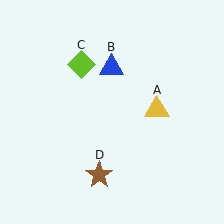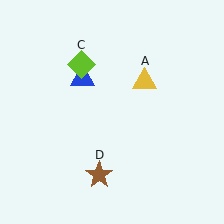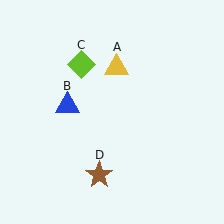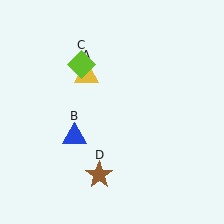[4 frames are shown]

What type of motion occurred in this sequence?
The yellow triangle (object A), blue triangle (object B) rotated counterclockwise around the center of the scene.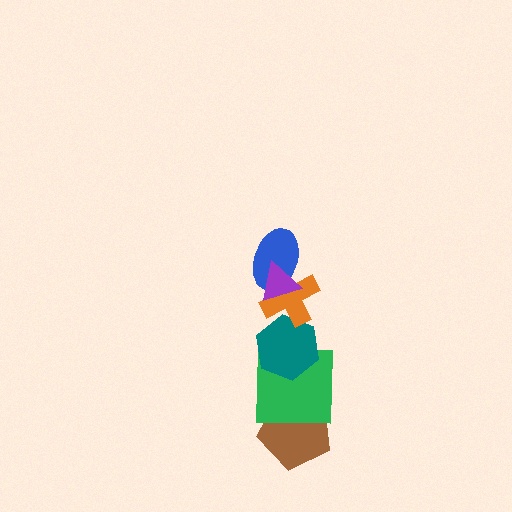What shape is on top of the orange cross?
The blue ellipse is on top of the orange cross.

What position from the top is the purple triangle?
The purple triangle is 1st from the top.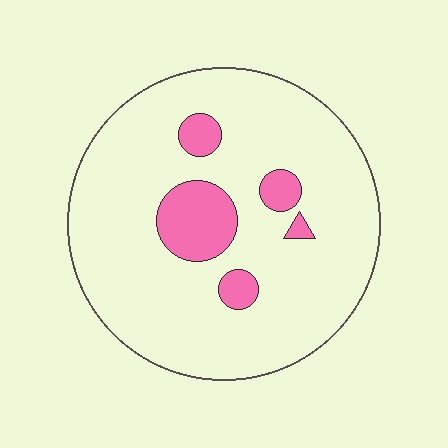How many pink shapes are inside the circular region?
5.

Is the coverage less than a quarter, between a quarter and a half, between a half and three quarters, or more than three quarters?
Less than a quarter.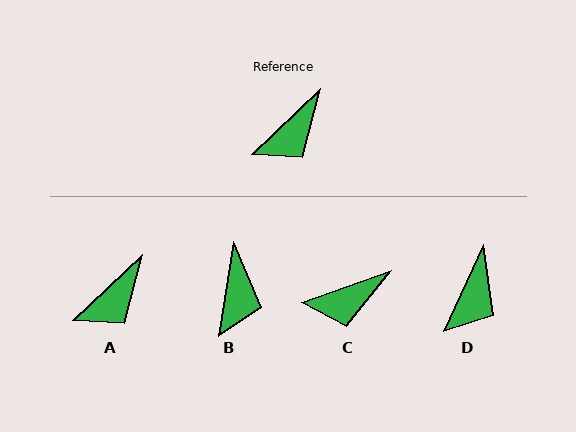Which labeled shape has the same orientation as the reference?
A.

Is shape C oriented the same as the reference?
No, it is off by about 24 degrees.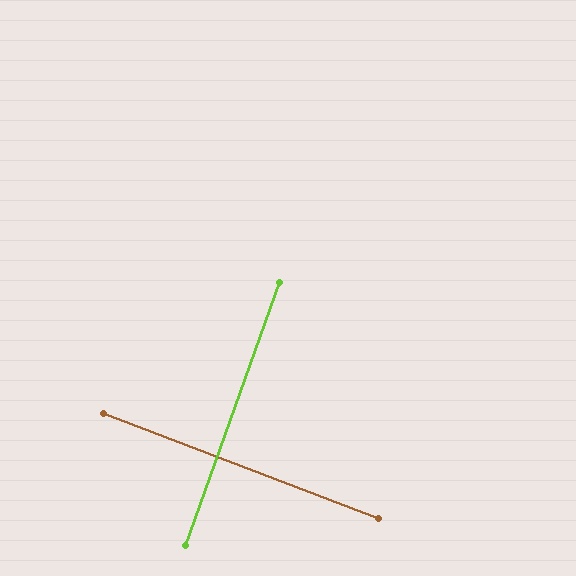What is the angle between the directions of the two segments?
Approximately 89 degrees.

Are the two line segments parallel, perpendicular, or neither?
Perpendicular — they meet at approximately 89°.